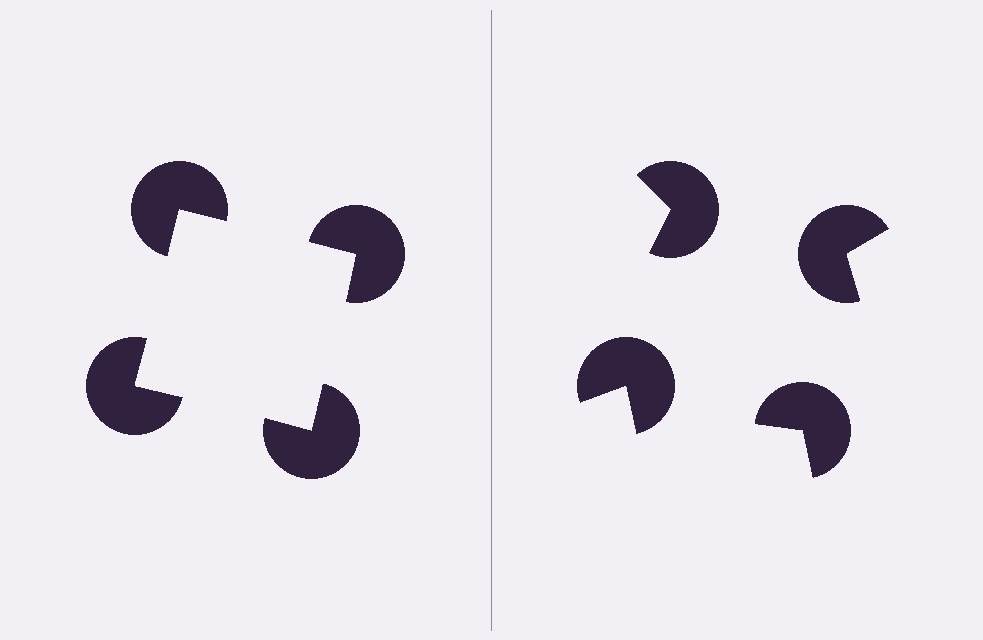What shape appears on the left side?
An illusory square.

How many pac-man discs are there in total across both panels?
8 — 4 on each side.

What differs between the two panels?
The pac-man discs are positioned identically on both sides; only the wedge orientations differ. On the left they align to a square; on the right they are misaligned.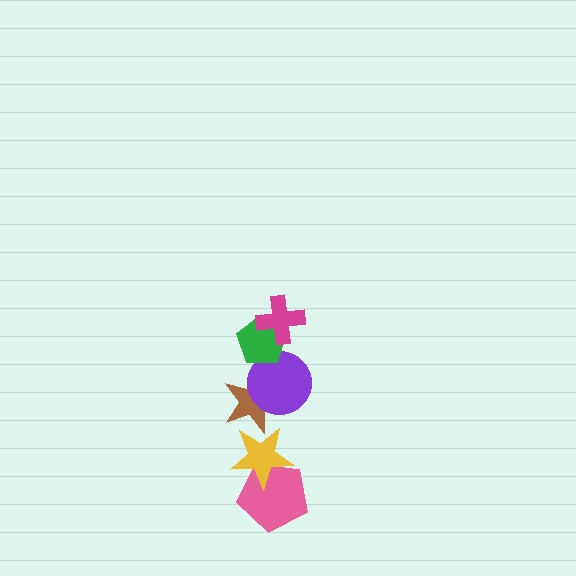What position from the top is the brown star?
The brown star is 4th from the top.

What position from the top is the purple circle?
The purple circle is 3rd from the top.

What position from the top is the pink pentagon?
The pink pentagon is 6th from the top.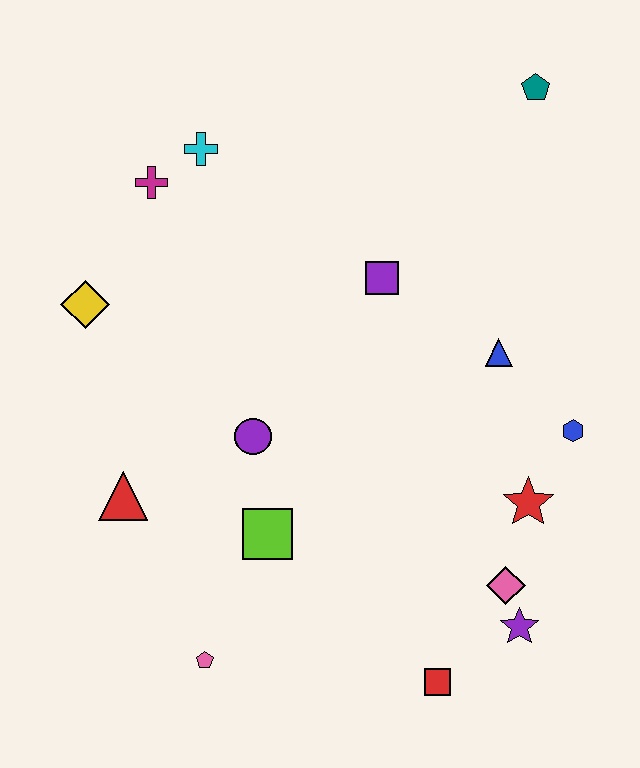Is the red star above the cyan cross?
No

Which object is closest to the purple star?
The pink diamond is closest to the purple star.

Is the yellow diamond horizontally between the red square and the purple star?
No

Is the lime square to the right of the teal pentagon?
No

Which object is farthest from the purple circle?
The teal pentagon is farthest from the purple circle.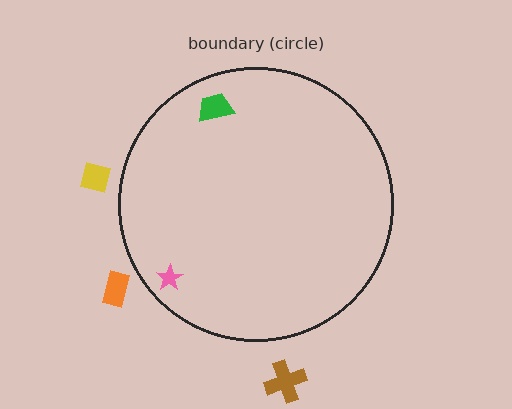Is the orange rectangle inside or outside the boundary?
Outside.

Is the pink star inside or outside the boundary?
Inside.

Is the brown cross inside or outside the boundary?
Outside.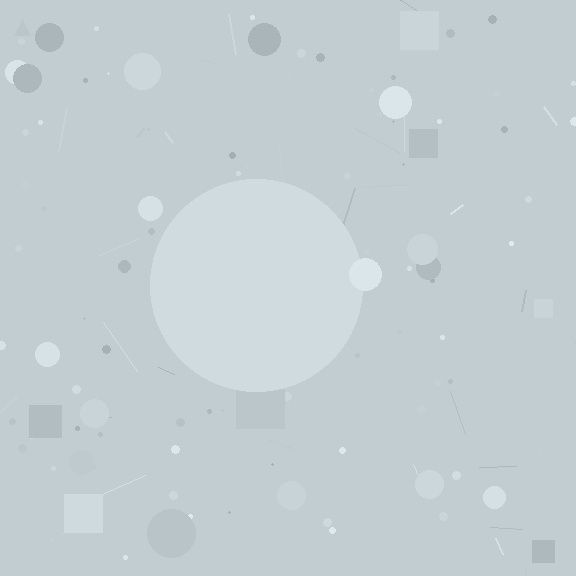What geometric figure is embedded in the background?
A circle is embedded in the background.